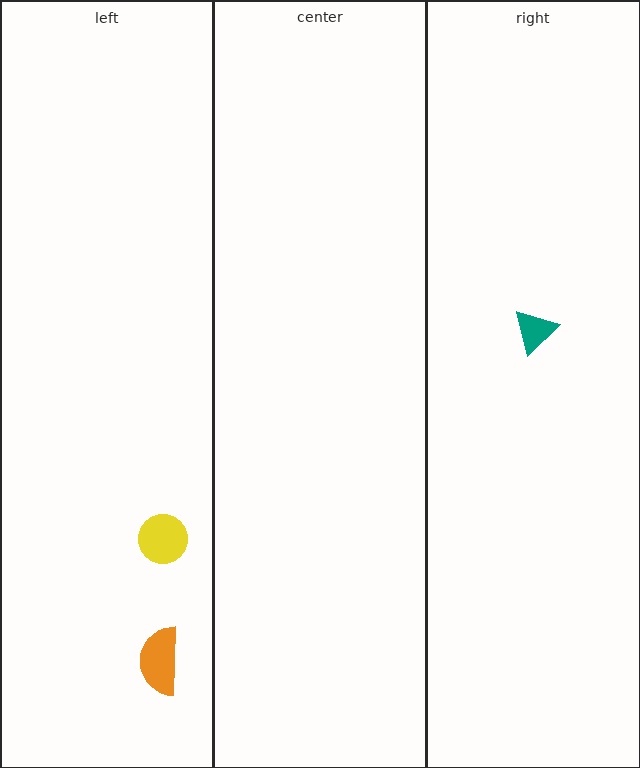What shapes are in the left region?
The orange semicircle, the yellow circle.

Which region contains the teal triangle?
The right region.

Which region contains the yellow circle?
The left region.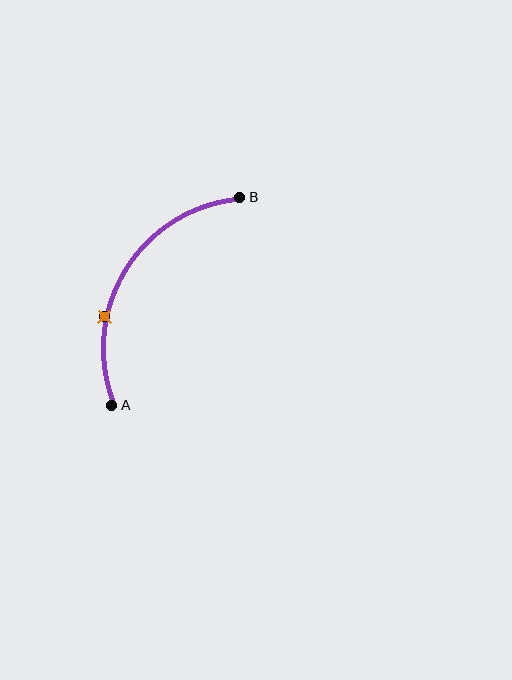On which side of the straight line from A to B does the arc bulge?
The arc bulges to the left of the straight line connecting A and B.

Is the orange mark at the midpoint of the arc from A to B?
No. The orange mark lies on the arc but is closer to endpoint A. The arc midpoint would be at the point on the curve equidistant along the arc from both A and B.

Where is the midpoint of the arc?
The arc midpoint is the point on the curve farthest from the straight line joining A and B. It sits to the left of that line.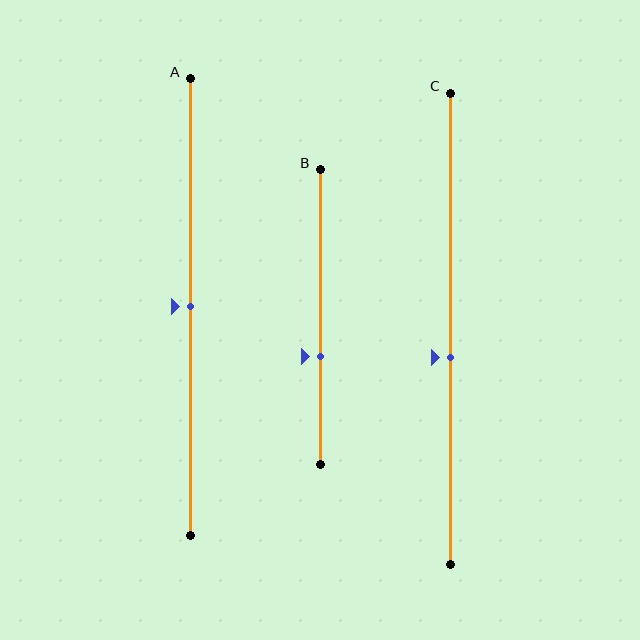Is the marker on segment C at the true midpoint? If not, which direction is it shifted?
No, the marker on segment C is shifted downward by about 6% of the segment length.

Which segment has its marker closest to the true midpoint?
Segment A has its marker closest to the true midpoint.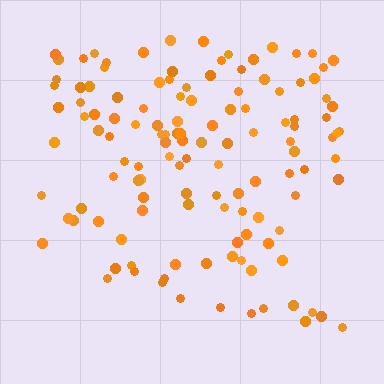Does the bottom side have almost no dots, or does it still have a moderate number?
Still a moderate number, just noticeably fewer than the top.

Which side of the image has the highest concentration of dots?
The top.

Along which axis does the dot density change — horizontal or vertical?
Vertical.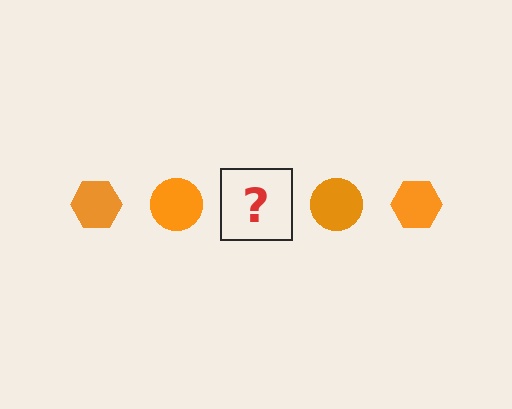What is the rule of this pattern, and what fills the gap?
The rule is that the pattern cycles through hexagon, circle shapes in orange. The gap should be filled with an orange hexagon.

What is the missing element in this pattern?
The missing element is an orange hexagon.